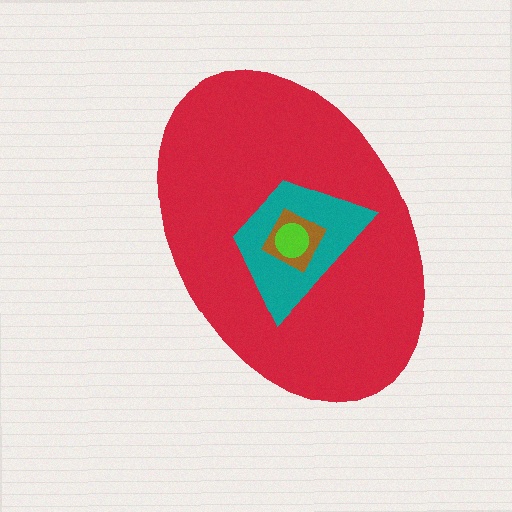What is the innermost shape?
The lime circle.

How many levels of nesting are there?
4.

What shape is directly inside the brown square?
The lime circle.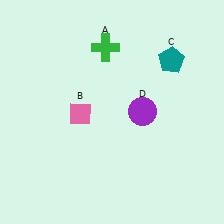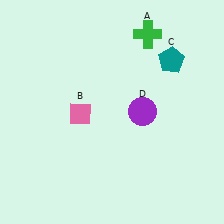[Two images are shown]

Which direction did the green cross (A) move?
The green cross (A) moved right.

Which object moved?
The green cross (A) moved right.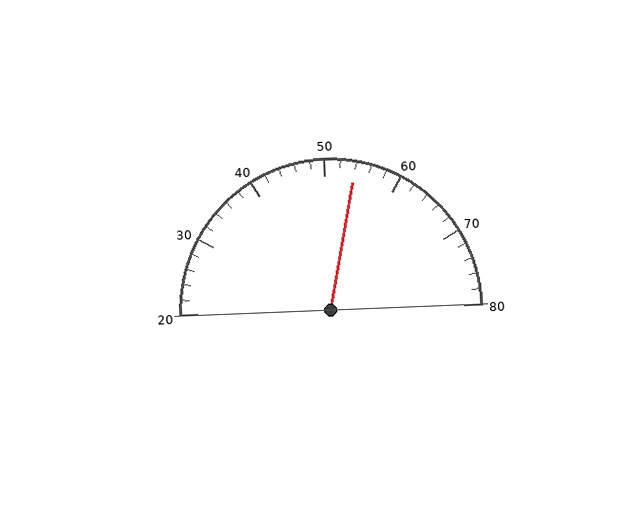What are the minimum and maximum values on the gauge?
The gauge ranges from 20 to 80.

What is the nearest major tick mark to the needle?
The nearest major tick mark is 50.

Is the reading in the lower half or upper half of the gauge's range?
The reading is in the upper half of the range (20 to 80).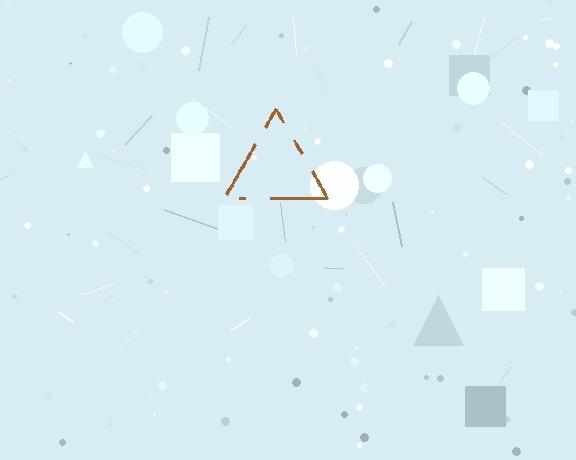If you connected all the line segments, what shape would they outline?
They would outline a triangle.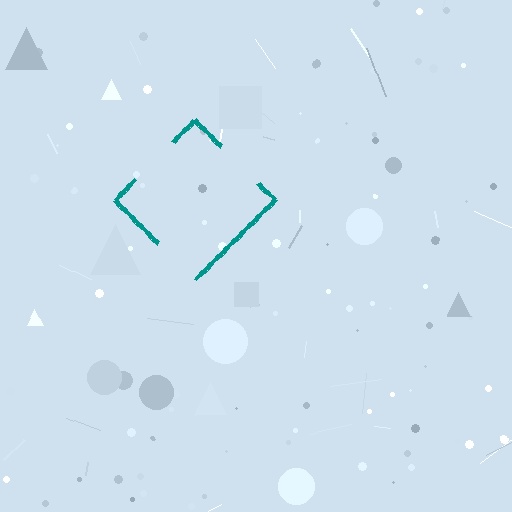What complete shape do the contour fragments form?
The contour fragments form a diamond.